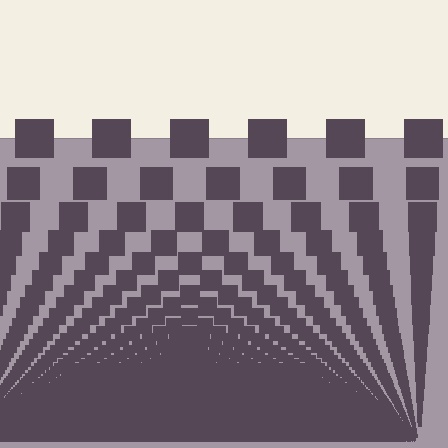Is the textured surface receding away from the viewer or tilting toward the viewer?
The surface appears to tilt toward the viewer. Texture elements get larger and sparser toward the top.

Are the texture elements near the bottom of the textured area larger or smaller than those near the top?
Smaller. The gradient is inverted — elements near the bottom are smaller and denser.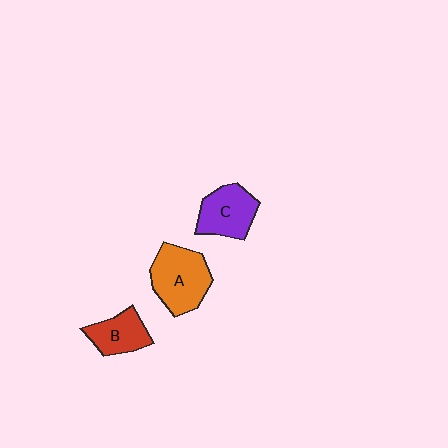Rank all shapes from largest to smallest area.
From largest to smallest: A (orange), C (purple), B (red).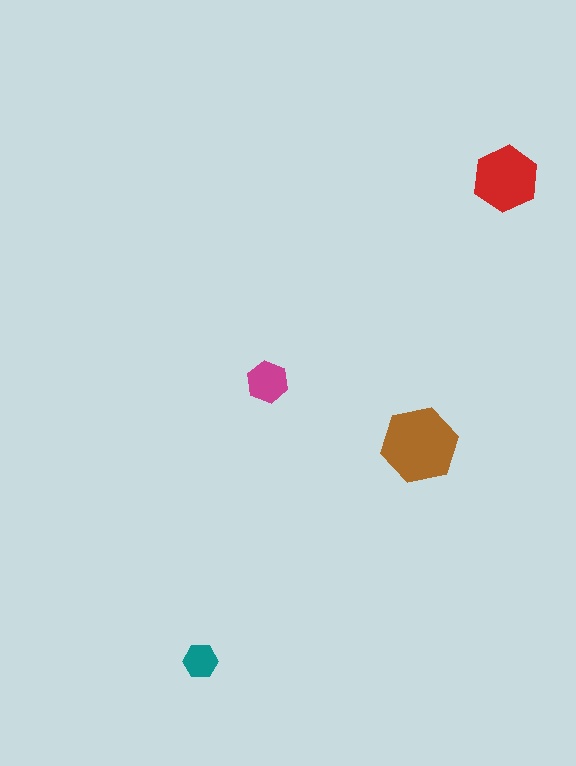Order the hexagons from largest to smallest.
the brown one, the red one, the magenta one, the teal one.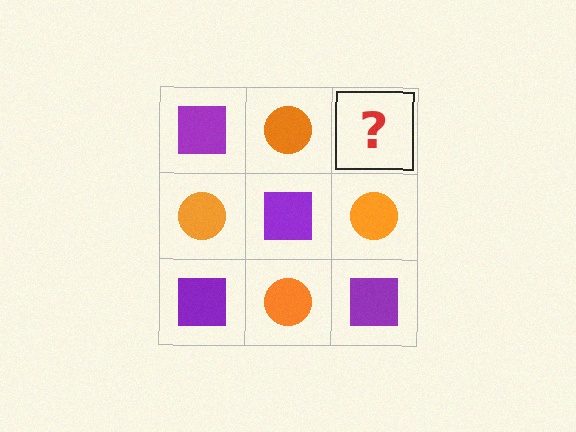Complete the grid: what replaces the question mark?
The question mark should be replaced with a purple square.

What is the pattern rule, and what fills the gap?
The rule is that it alternates purple square and orange circle in a checkerboard pattern. The gap should be filled with a purple square.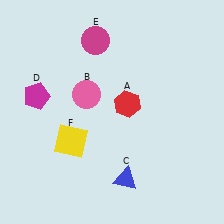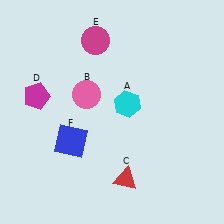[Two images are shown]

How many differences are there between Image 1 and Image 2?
There are 3 differences between the two images.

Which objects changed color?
A changed from red to cyan. C changed from blue to red. F changed from yellow to blue.